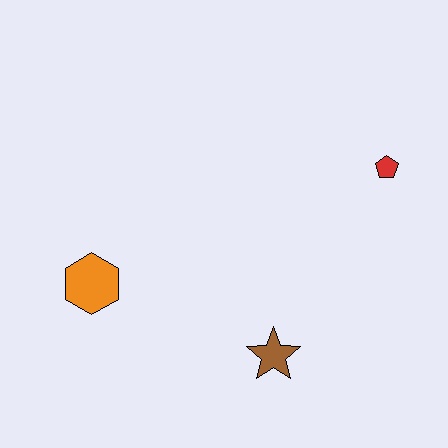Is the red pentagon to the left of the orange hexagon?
No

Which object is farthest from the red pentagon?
The orange hexagon is farthest from the red pentagon.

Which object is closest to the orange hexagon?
The brown star is closest to the orange hexagon.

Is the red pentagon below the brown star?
No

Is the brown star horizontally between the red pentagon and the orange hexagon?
Yes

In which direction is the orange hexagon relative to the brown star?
The orange hexagon is to the left of the brown star.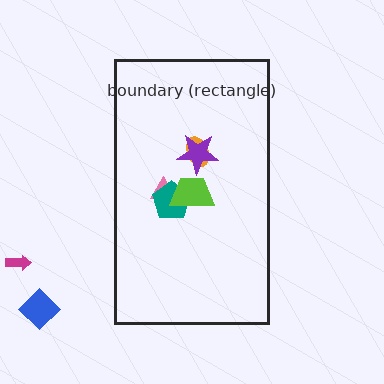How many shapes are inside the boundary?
5 inside, 2 outside.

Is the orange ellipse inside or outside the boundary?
Inside.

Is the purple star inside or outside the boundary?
Inside.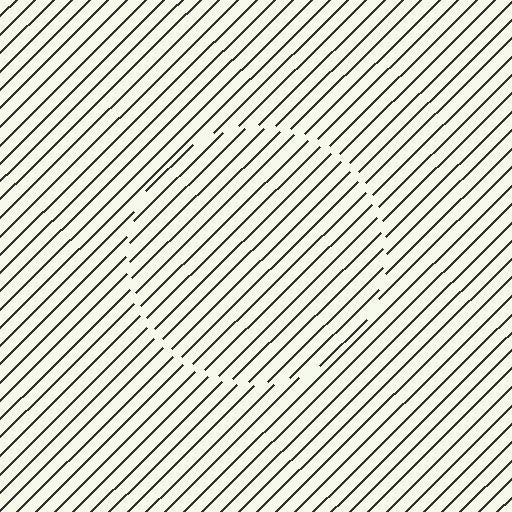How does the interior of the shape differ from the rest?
The interior of the shape contains the same grating, shifted by half a period — the contour is defined by the phase discontinuity where line-ends from the inner and outer gratings abut.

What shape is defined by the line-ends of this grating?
An illusory circle. The interior of the shape contains the same grating, shifted by half a period — the contour is defined by the phase discontinuity where line-ends from the inner and outer gratings abut.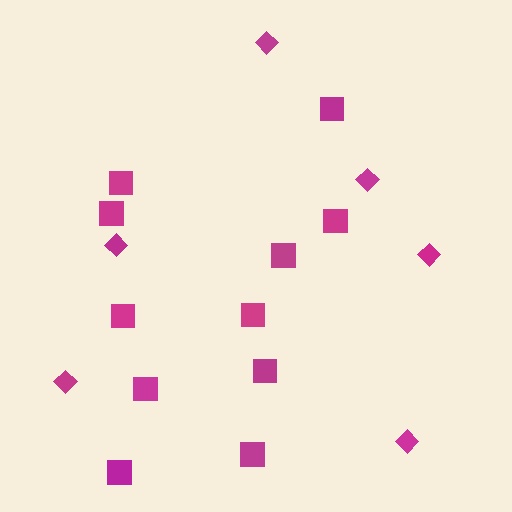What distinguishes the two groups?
There are 2 groups: one group of squares (11) and one group of diamonds (6).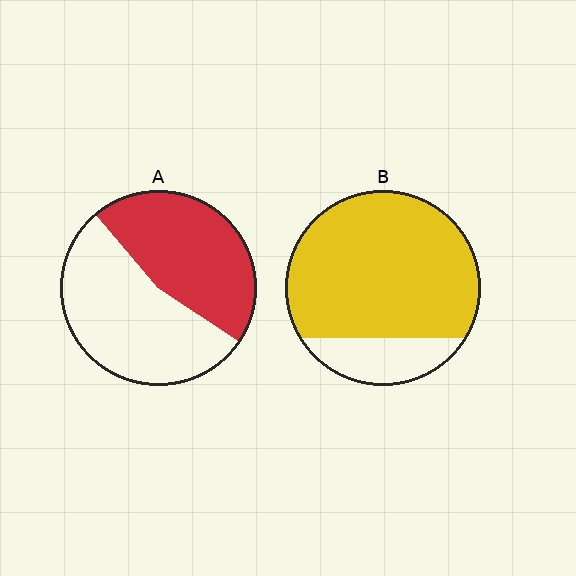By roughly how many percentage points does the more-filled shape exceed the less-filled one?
By roughly 35 percentage points (B over A).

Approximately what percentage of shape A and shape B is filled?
A is approximately 45% and B is approximately 80%.